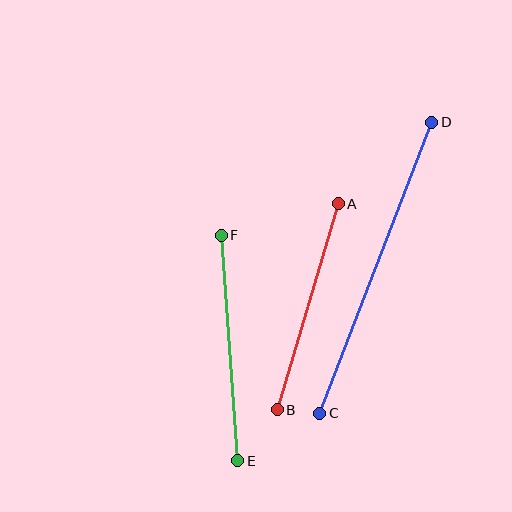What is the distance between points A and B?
The distance is approximately 215 pixels.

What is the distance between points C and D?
The distance is approximately 312 pixels.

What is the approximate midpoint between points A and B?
The midpoint is at approximately (308, 307) pixels.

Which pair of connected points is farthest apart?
Points C and D are farthest apart.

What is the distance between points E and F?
The distance is approximately 226 pixels.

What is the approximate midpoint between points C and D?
The midpoint is at approximately (376, 268) pixels.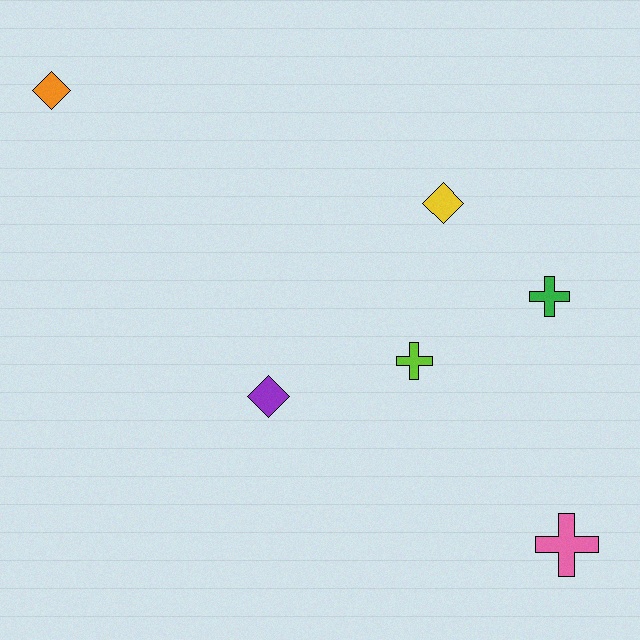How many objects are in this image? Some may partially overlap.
There are 6 objects.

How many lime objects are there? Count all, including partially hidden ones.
There is 1 lime object.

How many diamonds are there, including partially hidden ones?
There are 3 diamonds.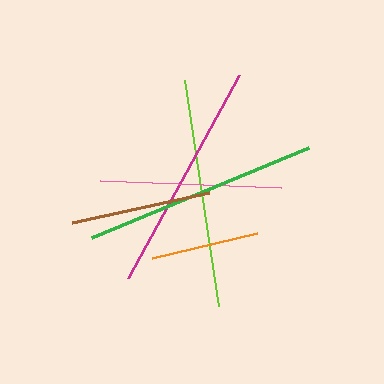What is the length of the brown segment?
The brown segment is approximately 141 pixels long.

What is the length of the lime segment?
The lime segment is approximately 229 pixels long.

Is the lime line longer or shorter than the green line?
The green line is longer than the lime line.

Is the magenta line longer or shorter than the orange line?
The magenta line is longer than the orange line.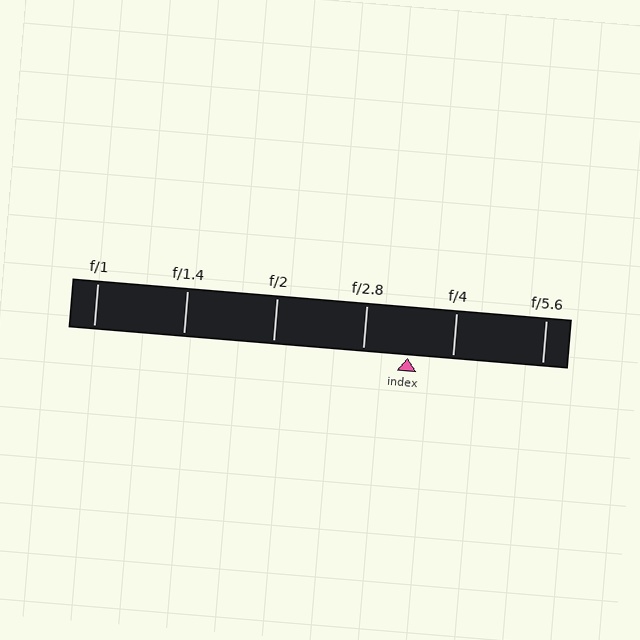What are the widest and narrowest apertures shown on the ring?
The widest aperture shown is f/1 and the narrowest is f/5.6.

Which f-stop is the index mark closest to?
The index mark is closest to f/4.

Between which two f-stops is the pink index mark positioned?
The index mark is between f/2.8 and f/4.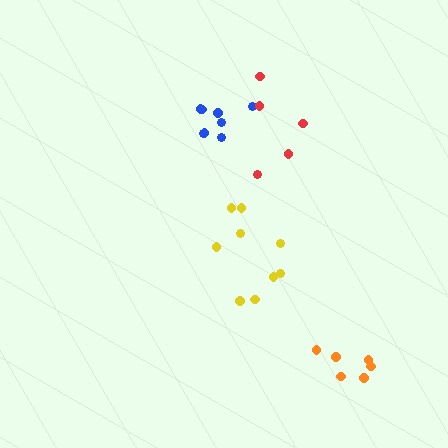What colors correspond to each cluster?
The clusters are colored: blue, red, yellow, orange.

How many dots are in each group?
Group 1: 8 dots, Group 2: 5 dots, Group 3: 9 dots, Group 4: 6 dots (28 total).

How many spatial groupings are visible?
There are 4 spatial groupings.